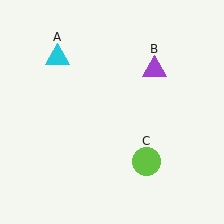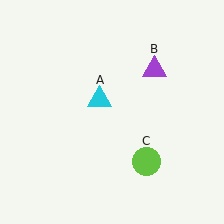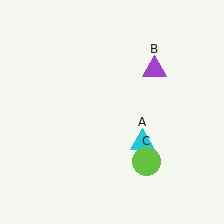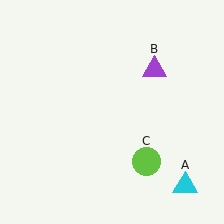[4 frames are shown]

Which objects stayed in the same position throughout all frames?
Purple triangle (object B) and lime circle (object C) remained stationary.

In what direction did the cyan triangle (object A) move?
The cyan triangle (object A) moved down and to the right.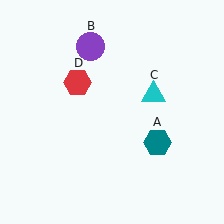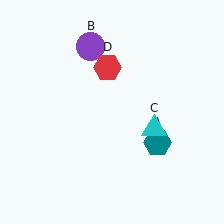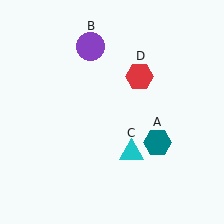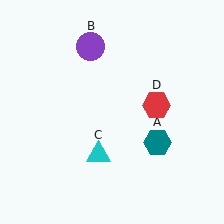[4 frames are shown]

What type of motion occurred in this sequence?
The cyan triangle (object C), red hexagon (object D) rotated clockwise around the center of the scene.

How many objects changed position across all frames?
2 objects changed position: cyan triangle (object C), red hexagon (object D).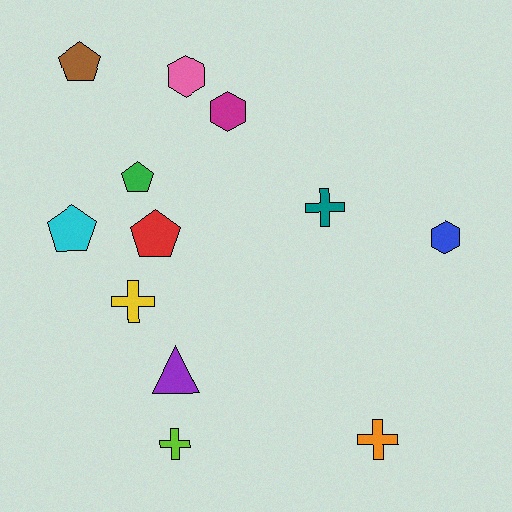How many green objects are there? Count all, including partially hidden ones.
There is 1 green object.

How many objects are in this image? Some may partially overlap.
There are 12 objects.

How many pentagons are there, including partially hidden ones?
There are 4 pentagons.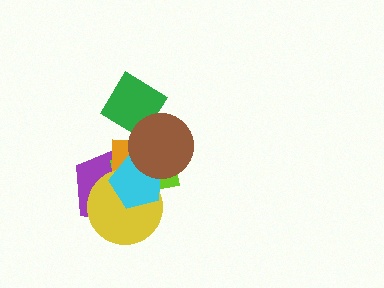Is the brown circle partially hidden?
No, no other shape covers it.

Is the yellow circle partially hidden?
Yes, it is partially covered by another shape.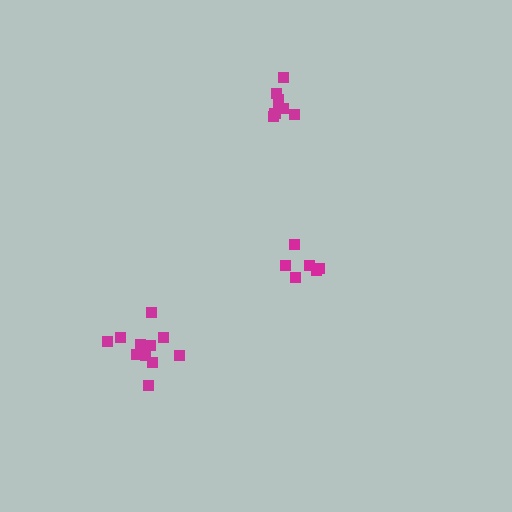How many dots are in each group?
Group 1: 6 dots, Group 2: 11 dots, Group 3: 8 dots (25 total).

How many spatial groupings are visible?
There are 3 spatial groupings.